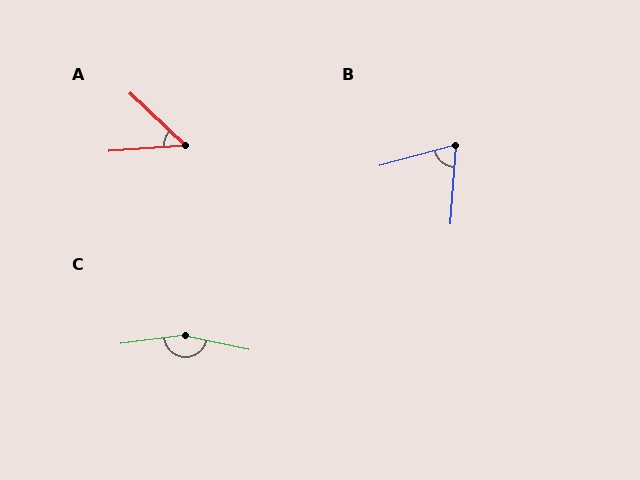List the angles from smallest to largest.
A (47°), B (71°), C (161°).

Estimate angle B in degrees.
Approximately 71 degrees.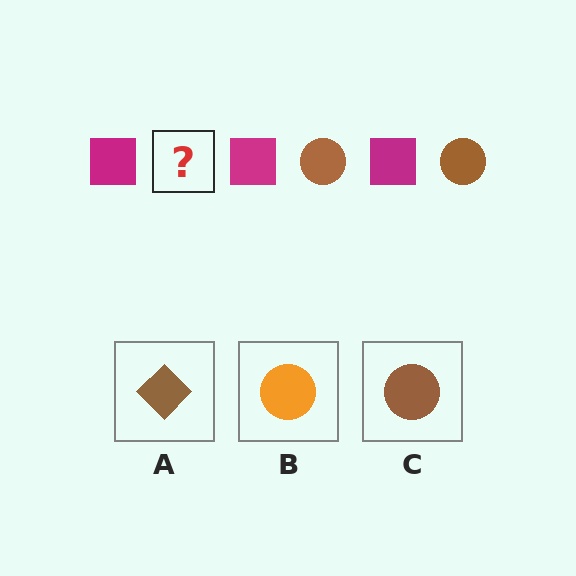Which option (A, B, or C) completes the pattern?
C.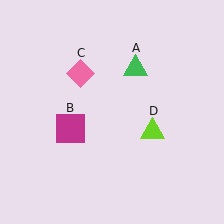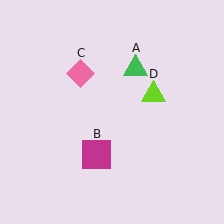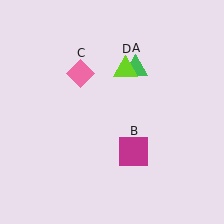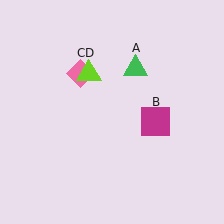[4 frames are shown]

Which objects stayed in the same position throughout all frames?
Green triangle (object A) and pink diamond (object C) remained stationary.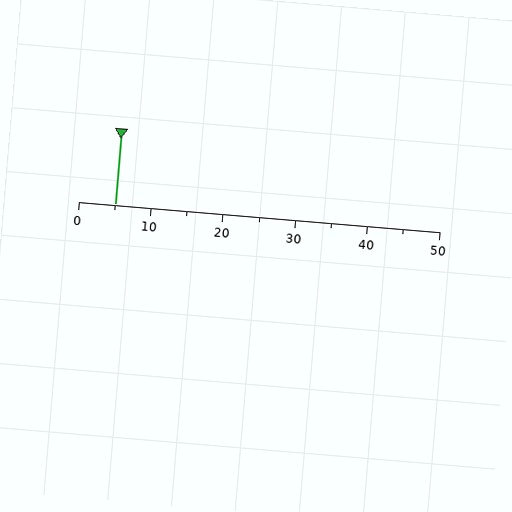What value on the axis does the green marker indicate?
The marker indicates approximately 5.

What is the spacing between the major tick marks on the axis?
The major ticks are spaced 10 apart.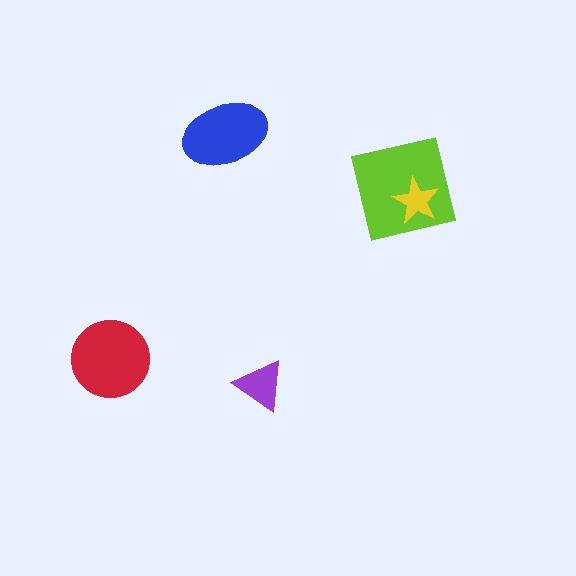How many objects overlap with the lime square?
1 object overlaps with the lime square.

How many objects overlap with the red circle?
0 objects overlap with the red circle.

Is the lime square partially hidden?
Yes, it is partially covered by another shape.